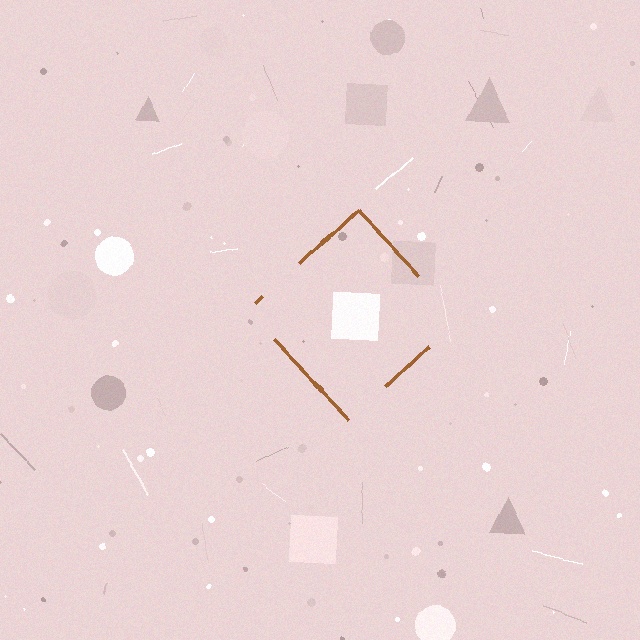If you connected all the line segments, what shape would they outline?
They would outline a diamond.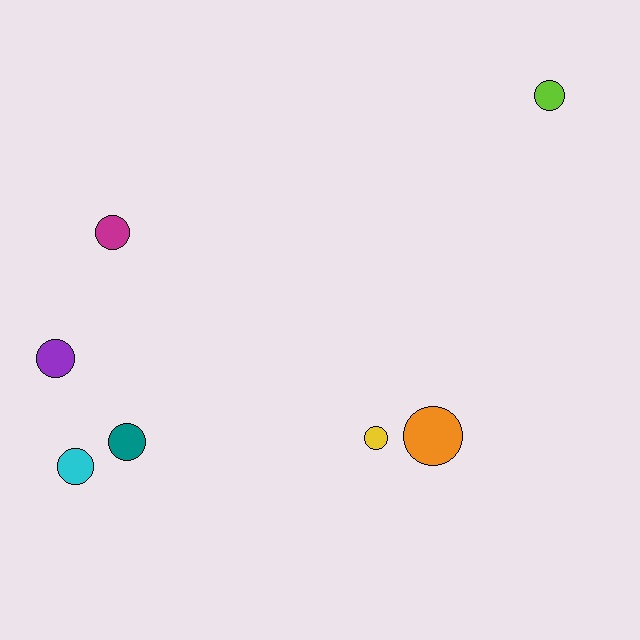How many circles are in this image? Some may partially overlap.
There are 7 circles.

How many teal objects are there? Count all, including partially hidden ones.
There is 1 teal object.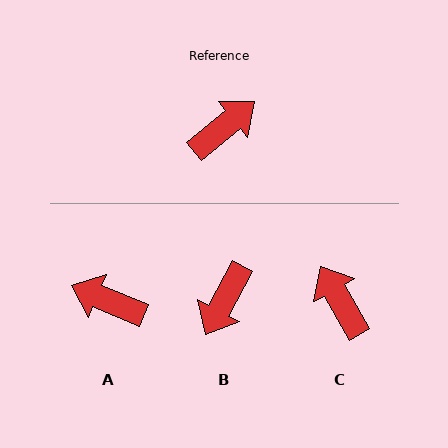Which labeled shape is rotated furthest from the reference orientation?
B, about 158 degrees away.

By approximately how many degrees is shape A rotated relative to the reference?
Approximately 118 degrees counter-clockwise.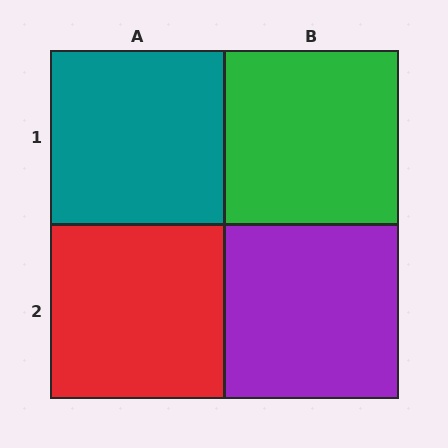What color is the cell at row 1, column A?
Teal.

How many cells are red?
1 cell is red.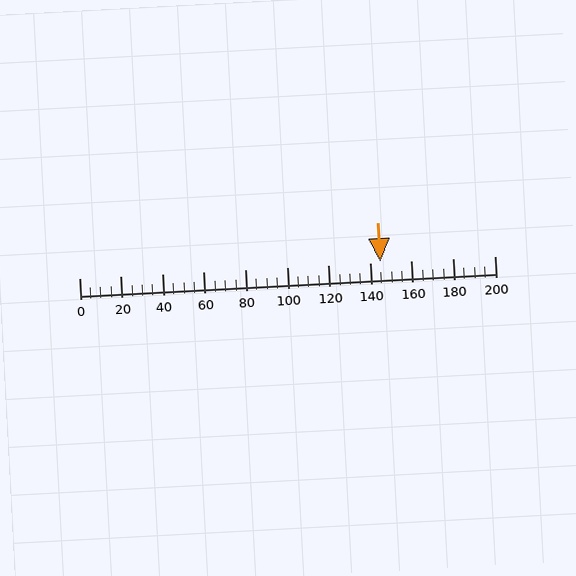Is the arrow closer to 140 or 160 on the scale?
The arrow is closer to 140.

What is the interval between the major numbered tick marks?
The major tick marks are spaced 20 units apart.